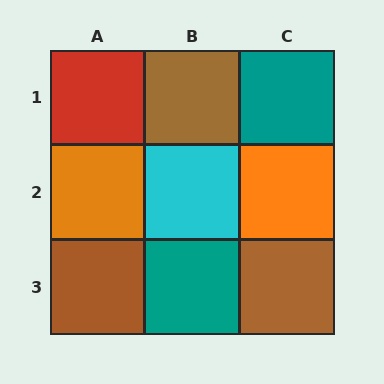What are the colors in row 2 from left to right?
Orange, cyan, orange.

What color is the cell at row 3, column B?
Teal.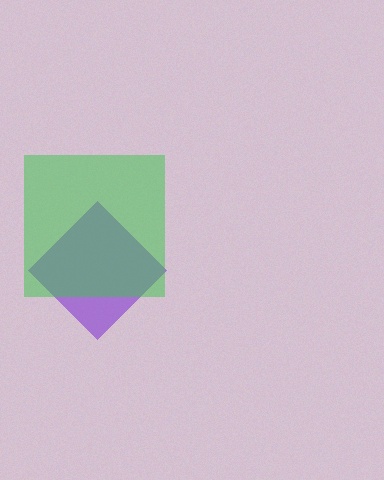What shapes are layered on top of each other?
The layered shapes are: a purple diamond, a green square.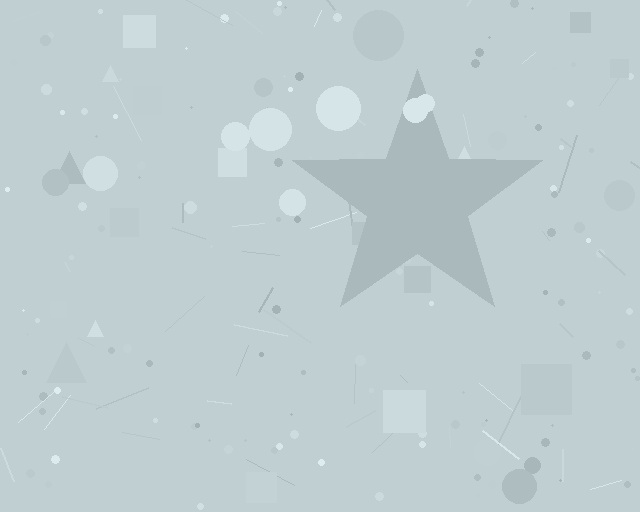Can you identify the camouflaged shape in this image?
The camouflaged shape is a star.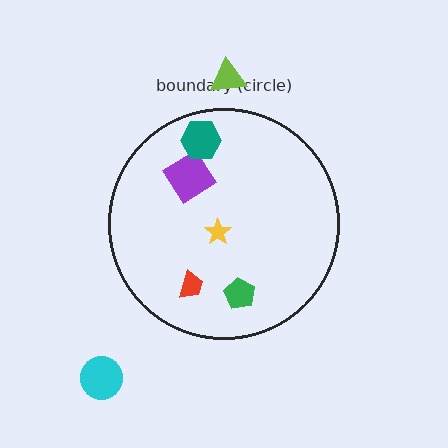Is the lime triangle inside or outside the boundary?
Outside.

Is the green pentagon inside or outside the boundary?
Inside.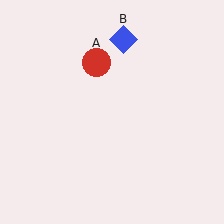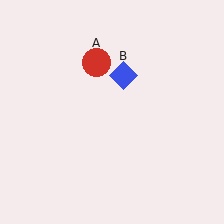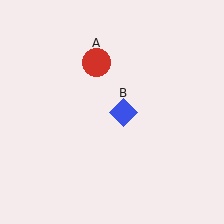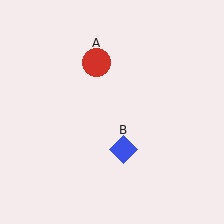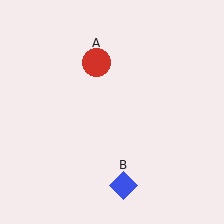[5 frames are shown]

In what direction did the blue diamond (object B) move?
The blue diamond (object B) moved down.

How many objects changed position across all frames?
1 object changed position: blue diamond (object B).